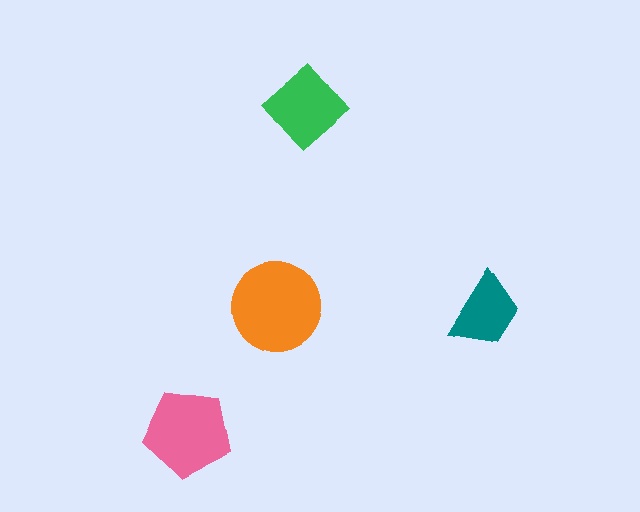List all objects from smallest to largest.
The teal trapezoid, the green diamond, the pink pentagon, the orange circle.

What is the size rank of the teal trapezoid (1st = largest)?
4th.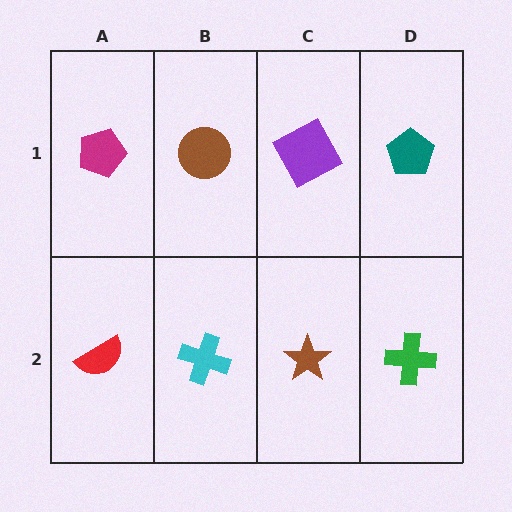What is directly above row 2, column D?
A teal pentagon.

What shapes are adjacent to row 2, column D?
A teal pentagon (row 1, column D), a brown star (row 2, column C).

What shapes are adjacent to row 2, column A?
A magenta pentagon (row 1, column A), a cyan cross (row 2, column B).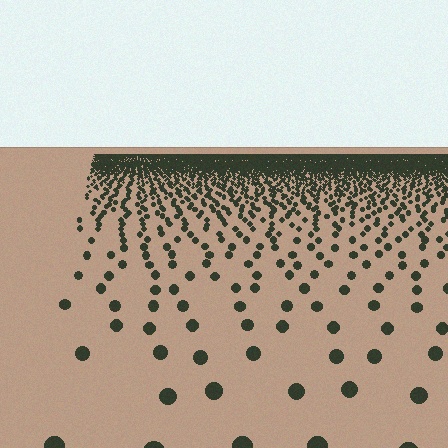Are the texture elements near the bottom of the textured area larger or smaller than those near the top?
Larger. Near the bottom, elements are closer to the viewer and appear at a bigger on-screen size.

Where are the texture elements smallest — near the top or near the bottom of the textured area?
Near the top.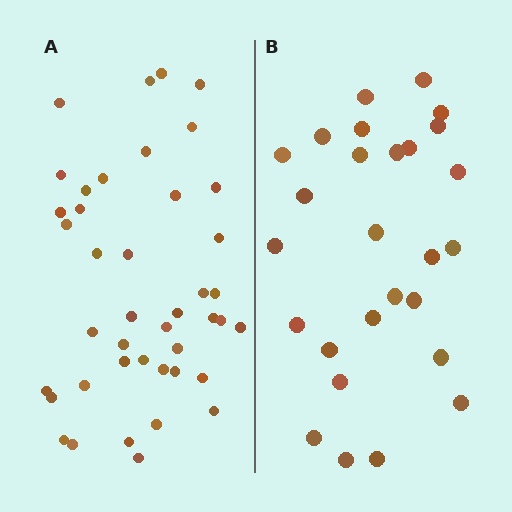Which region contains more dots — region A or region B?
Region A (the left region) has more dots.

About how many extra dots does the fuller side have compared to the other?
Region A has approximately 15 more dots than region B.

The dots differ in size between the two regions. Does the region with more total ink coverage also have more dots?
No. Region B has more total ink coverage because its dots are larger, but region A actually contains more individual dots. Total area can be misleading — the number of items is what matters here.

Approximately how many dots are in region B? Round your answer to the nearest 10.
About 30 dots. (The exact count is 27, which rounds to 30.)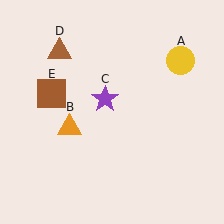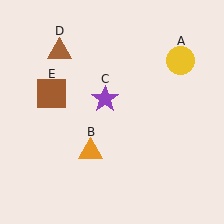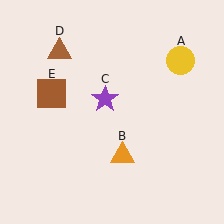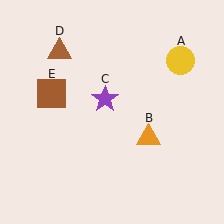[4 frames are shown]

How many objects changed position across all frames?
1 object changed position: orange triangle (object B).